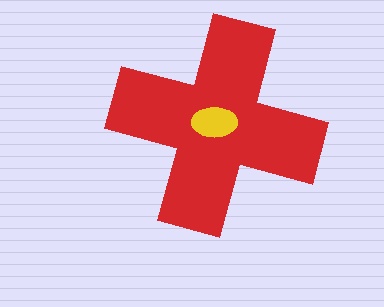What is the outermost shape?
The red cross.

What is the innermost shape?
The yellow ellipse.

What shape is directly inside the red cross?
The yellow ellipse.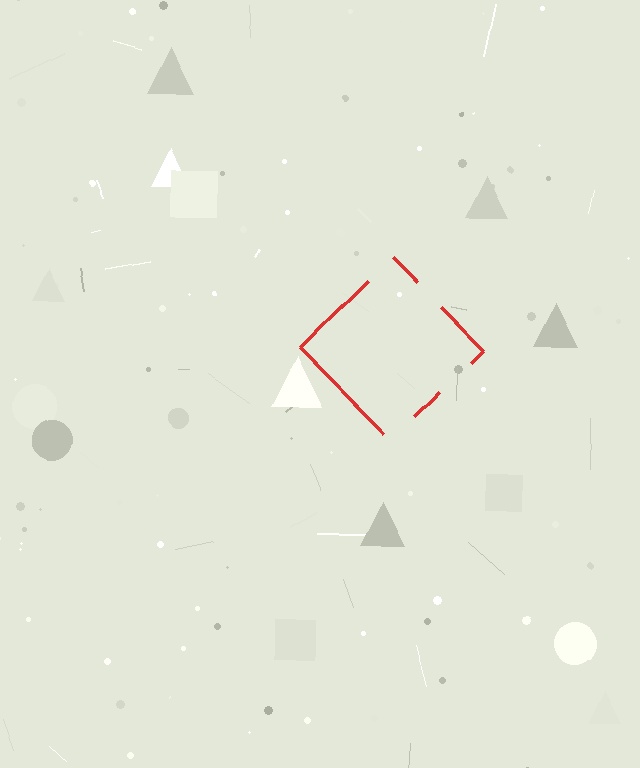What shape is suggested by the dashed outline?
The dashed outline suggests a diamond.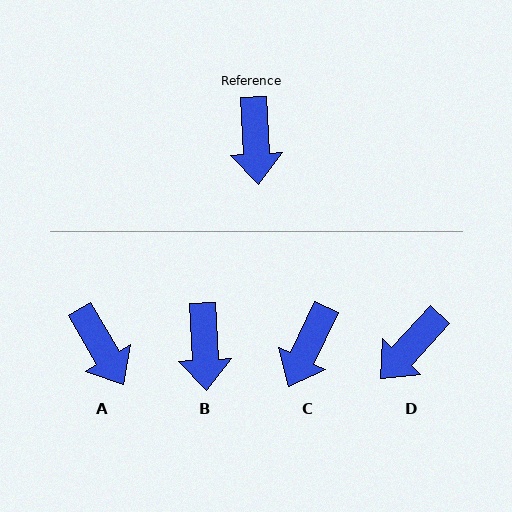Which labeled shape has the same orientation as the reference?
B.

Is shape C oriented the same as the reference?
No, it is off by about 28 degrees.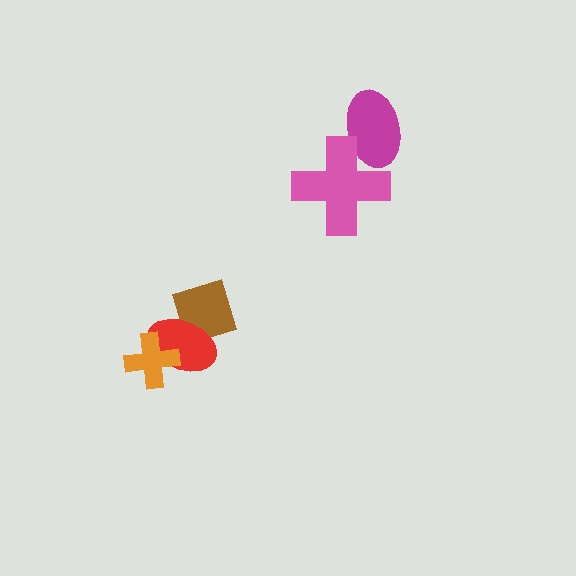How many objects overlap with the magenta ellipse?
1 object overlaps with the magenta ellipse.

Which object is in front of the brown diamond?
The red ellipse is in front of the brown diamond.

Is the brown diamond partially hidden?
Yes, it is partially covered by another shape.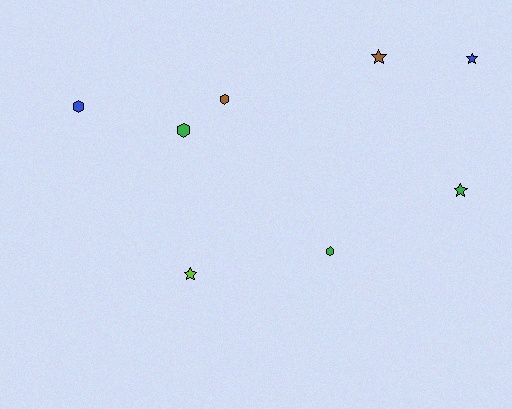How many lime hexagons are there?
There are no lime hexagons.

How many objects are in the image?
There are 8 objects.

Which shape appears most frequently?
Star, with 4 objects.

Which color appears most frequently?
Green, with 3 objects.